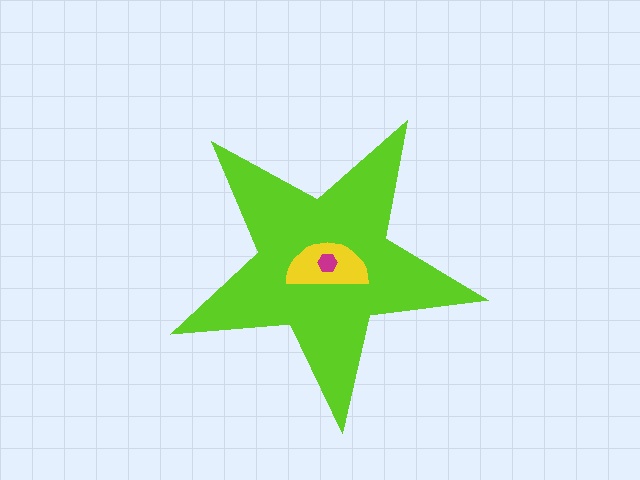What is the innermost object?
The magenta hexagon.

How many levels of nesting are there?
3.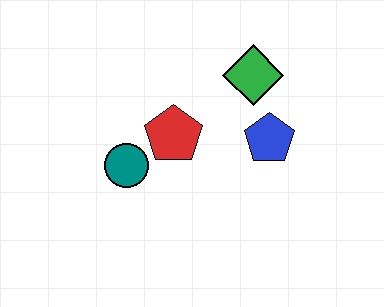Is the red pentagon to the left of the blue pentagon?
Yes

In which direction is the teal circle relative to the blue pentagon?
The teal circle is to the left of the blue pentagon.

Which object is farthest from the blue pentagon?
The teal circle is farthest from the blue pentagon.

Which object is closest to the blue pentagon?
The green diamond is closest to the blue pentagon.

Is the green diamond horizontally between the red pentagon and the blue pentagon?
Yes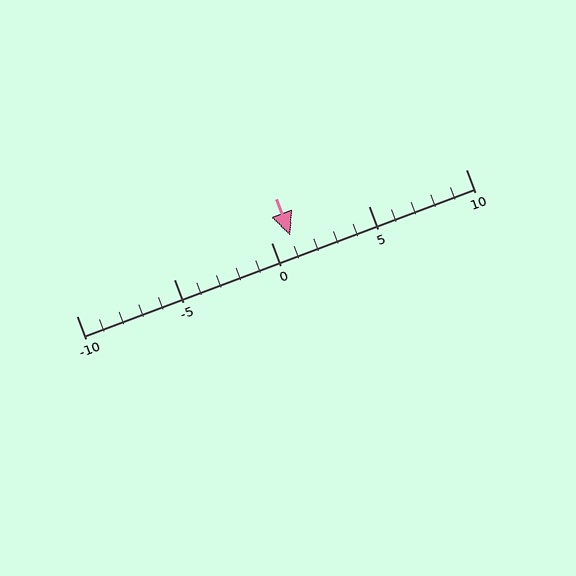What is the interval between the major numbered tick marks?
The major tick marks are spaced 5 units apart.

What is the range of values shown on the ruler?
The ruler shows values from -10 to 10.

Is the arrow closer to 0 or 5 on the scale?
The arrow is closer to 0.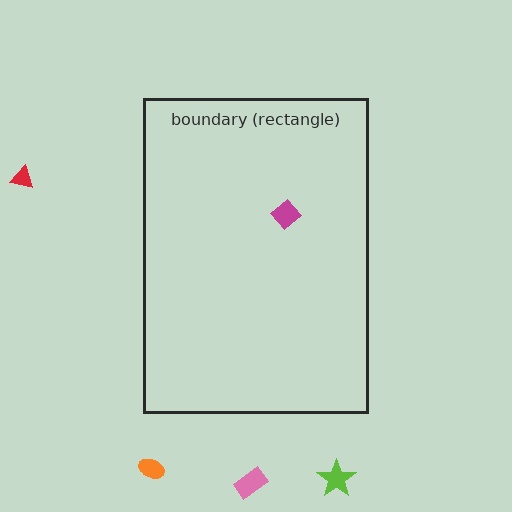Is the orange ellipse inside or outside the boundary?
Outside.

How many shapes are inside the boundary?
1 inside, 4 outside.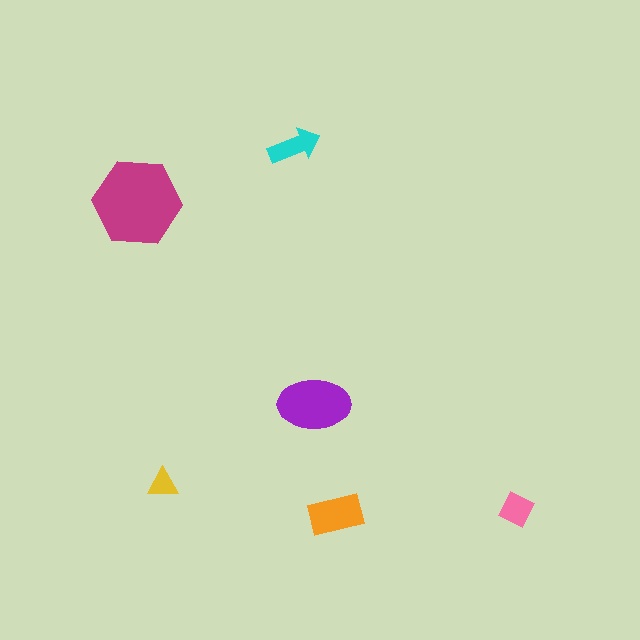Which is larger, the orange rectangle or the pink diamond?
The orange rectangle.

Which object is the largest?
The magenta hexagon.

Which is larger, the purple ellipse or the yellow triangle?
The purple ellipse.